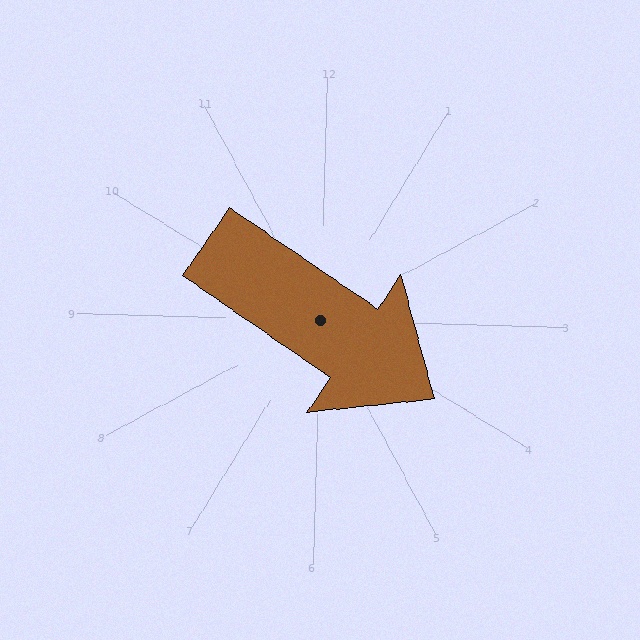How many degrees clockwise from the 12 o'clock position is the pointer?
Approximately 123 degrees.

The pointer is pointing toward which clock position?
Roughly 4 o'clock.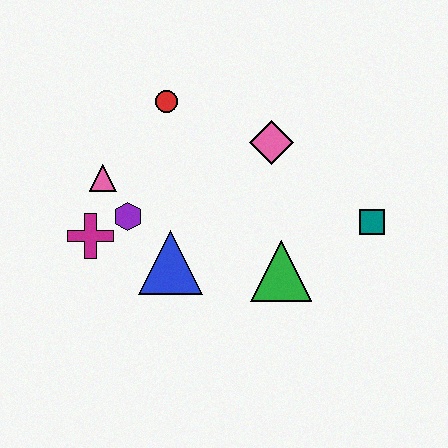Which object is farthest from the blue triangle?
The teal square is farthest from the blue triangle.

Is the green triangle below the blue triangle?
Yes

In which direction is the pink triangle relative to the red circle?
The pink triangle is below the red circle.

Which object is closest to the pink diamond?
The red circle is closest to the pink diamond.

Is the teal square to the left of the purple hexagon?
No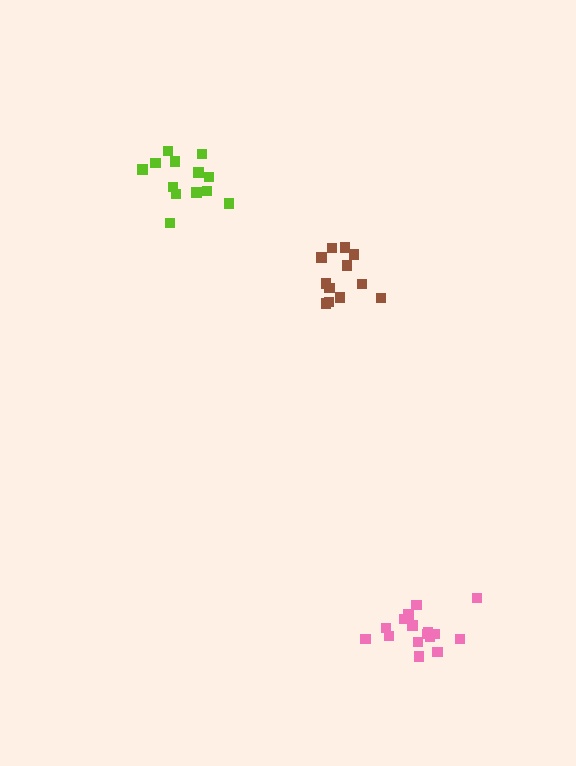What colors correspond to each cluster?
The clusters are colored: brown, lime, pink.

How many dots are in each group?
Group 1: 12 dots, Group 2: 13 dots, Group 3: 16 dots (41 total).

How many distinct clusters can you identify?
There are 3 distinct clusters.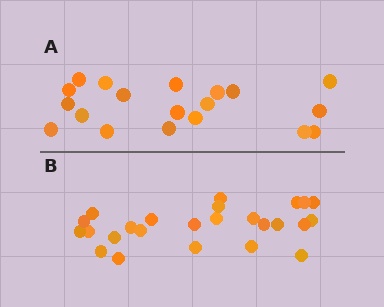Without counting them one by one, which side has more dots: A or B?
Region B (the bottom region) has more dots.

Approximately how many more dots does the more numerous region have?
Region B has about 6 more dots than region A.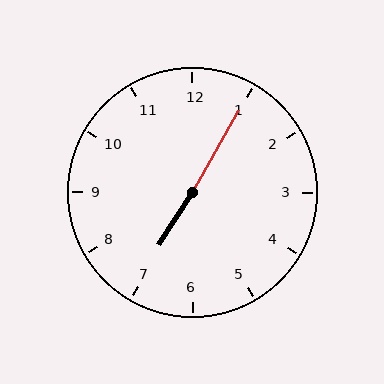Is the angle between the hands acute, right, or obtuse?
It is obtuse.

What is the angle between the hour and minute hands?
Approximately 178 degrees.